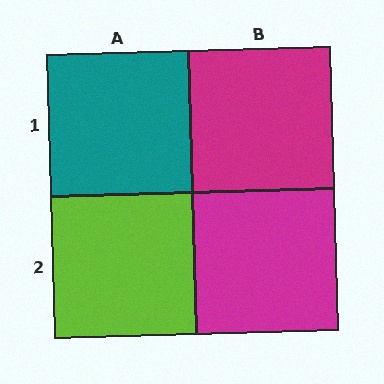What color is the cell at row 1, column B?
Magenta.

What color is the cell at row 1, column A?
Teal.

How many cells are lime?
1 cell is lime.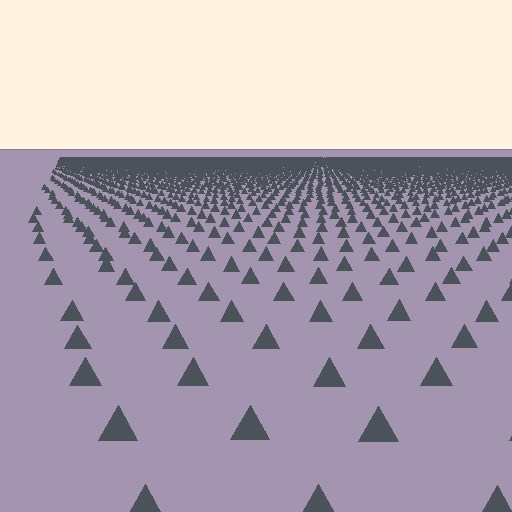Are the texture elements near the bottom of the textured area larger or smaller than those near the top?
Larger. Near the bottom, elements are closer to the viewer and appear at a bigger on-screen size.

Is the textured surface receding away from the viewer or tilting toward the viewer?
The surface is receding away from the viewer. Texture elements get smaller and denser toward the top.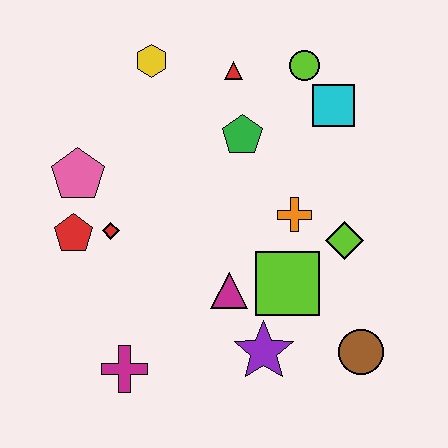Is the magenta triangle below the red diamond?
Yes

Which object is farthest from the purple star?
The yellow hexagon is farthest from the purple star.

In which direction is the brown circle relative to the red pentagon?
The brown circle is to the right of the red pentagon.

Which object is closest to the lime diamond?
The orange cross is closest to the lime diamond.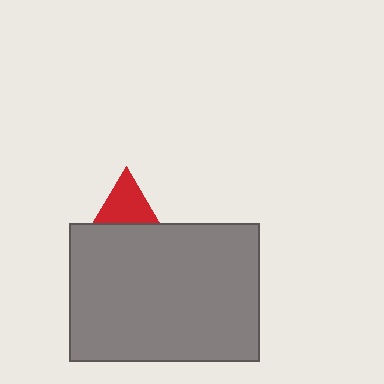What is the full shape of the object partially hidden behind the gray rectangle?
The partially hidden object is a red triangle.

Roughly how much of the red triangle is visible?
About half of it is visible (roughly 52%).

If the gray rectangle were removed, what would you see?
You would see the complete red triangle.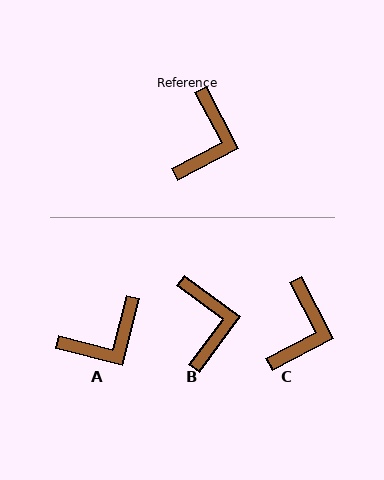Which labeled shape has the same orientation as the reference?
C.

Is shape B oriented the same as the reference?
No, it is off by about 26 degrees.